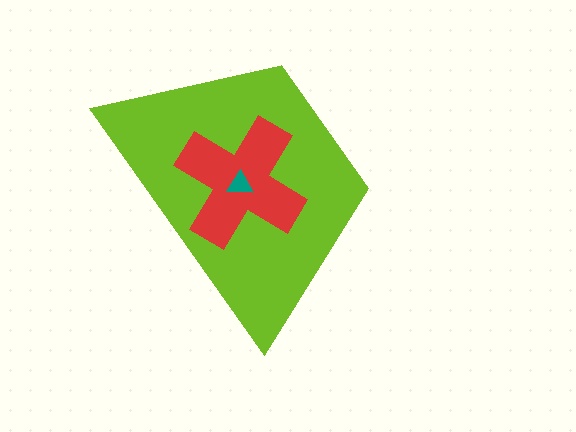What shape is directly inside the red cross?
The teal triangle.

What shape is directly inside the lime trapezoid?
The red cross.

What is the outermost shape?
The lime trapezoid.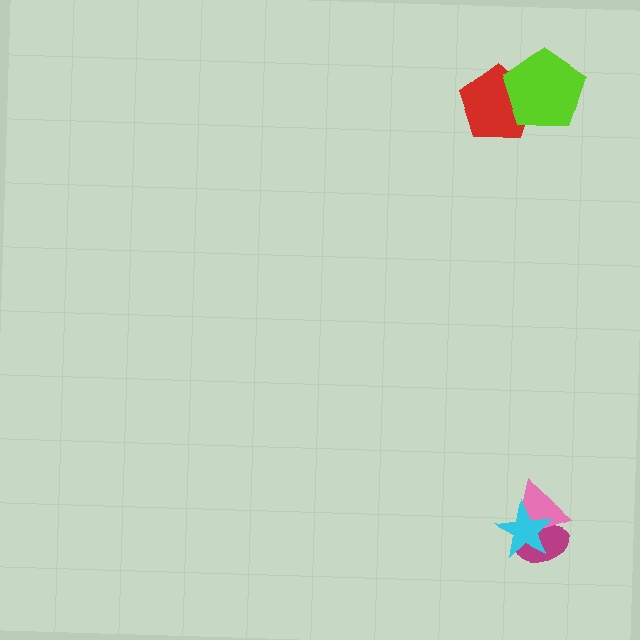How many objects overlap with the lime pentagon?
1 object overlaps with the lime pentagon.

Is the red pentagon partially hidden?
Yes, it is partially covered by another shape.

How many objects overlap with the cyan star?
2 objects overlap with the cyan star.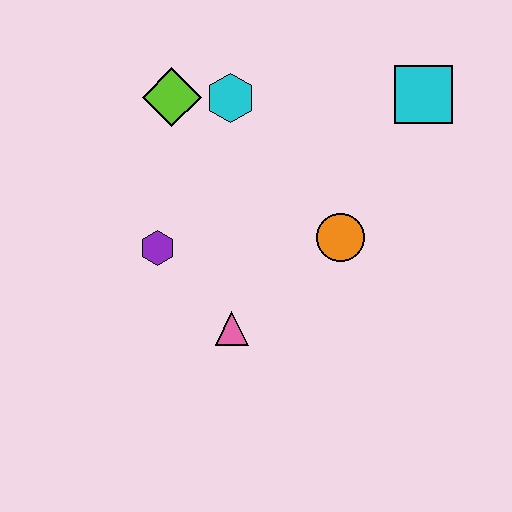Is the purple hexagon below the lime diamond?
Yes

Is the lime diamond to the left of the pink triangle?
Yes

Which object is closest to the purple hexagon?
The pink triangle is closest to the purple hexagon.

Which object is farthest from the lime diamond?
The cyan square is farthest from the lime diamond.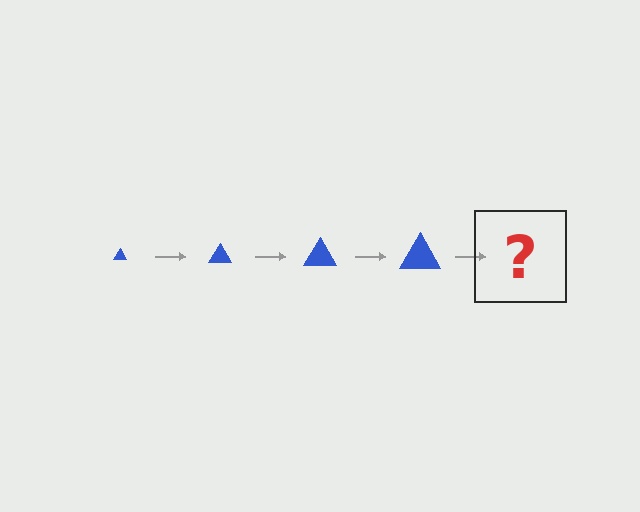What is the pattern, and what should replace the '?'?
The pattern is that the triangle gets progressively larger each step. The '?' should be a blue triangle, larger than the previous one.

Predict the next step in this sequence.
The next step is a blue triangle, larger than the previous one.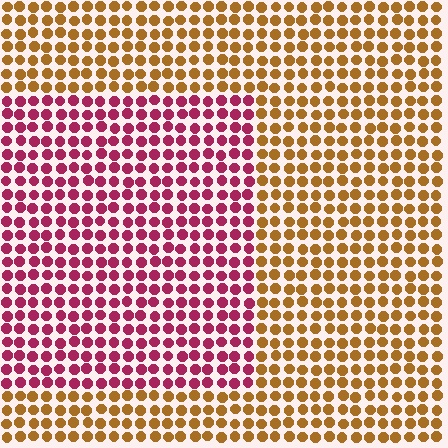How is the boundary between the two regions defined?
The boundary is defined purely by a slight shift in hue (about 60 degrees). Spacing, size, and orientation are identical on both sides.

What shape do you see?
I see a rectangle.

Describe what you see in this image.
The image is filled with small brown elements in a uniform arrangement. A rectangle-shaped region is visible where the elements are tinted to a slightly different hue, forming a subtle color boundary.